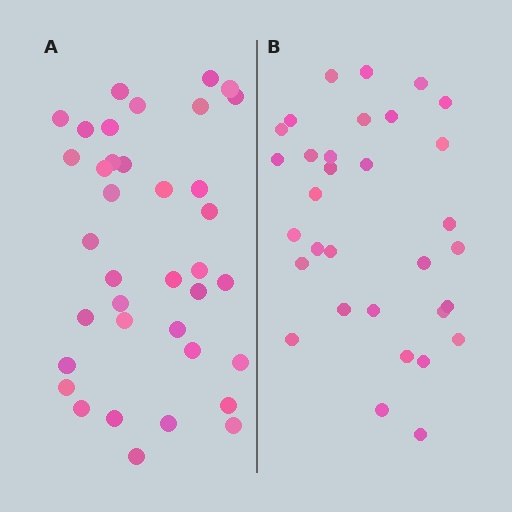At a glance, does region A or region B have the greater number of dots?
Region A (the left region) has more dots.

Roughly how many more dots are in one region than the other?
Region A has about 5 more dots than region B.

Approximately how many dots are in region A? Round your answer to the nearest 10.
About 40 dots. (The exact count is 37, which rounds to 40.)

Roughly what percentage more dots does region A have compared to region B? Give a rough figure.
About 15% more.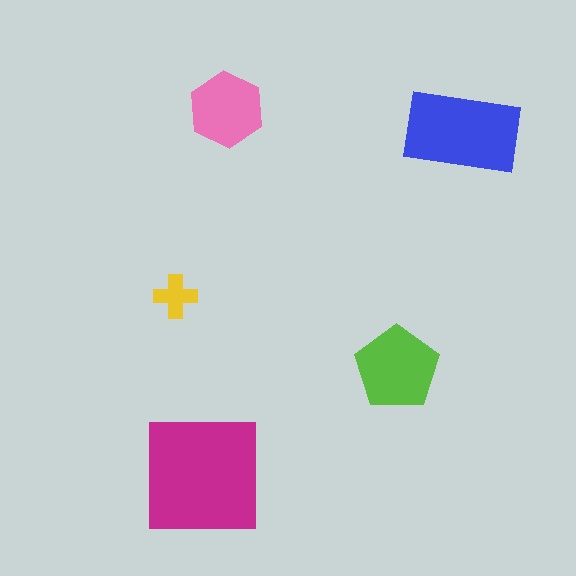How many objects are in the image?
There are 5 objects in the image.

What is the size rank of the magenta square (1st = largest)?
1st.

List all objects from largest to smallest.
The magenta square, the blue rectangle, the lime pentagon, the pink hexagon, the yellow cross.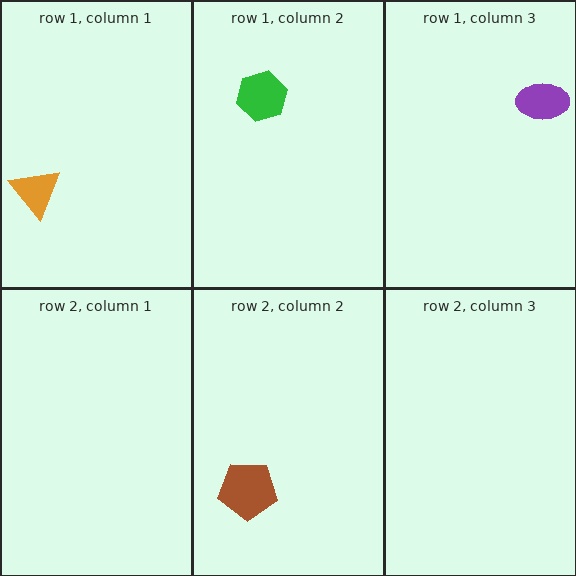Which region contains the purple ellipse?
The row 1, column 3 region.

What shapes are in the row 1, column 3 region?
The purple ellipse.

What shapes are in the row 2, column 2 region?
The brown pentagon.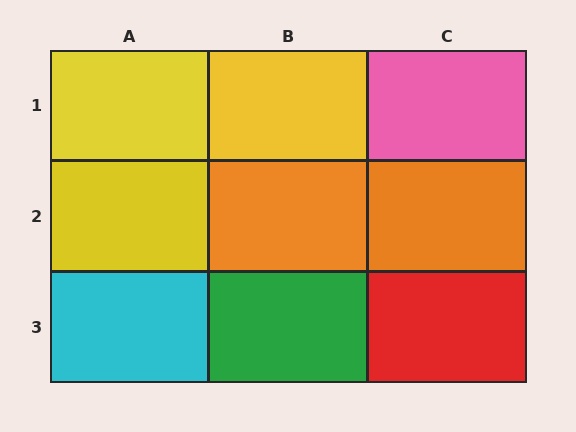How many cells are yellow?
3 cells are yellow.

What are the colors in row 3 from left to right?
Cyan, green, red.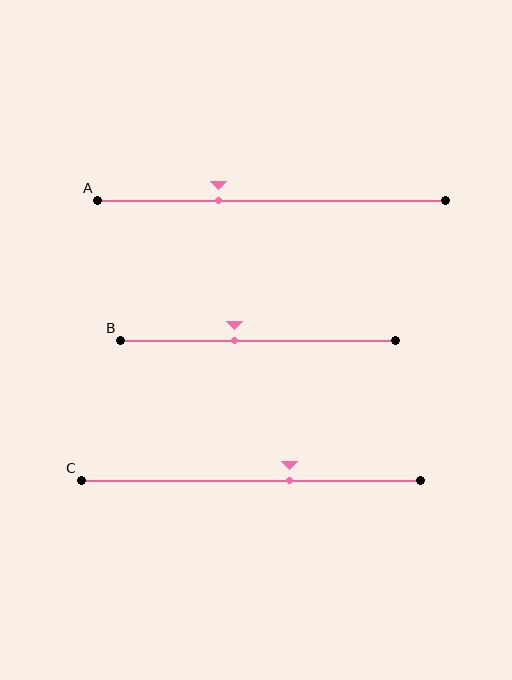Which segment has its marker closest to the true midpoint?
Segment B has its marker closest to the true midpoint.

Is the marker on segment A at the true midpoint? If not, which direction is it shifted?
No, the marker on segment A is shifted to the left by about 15% of the segment length.